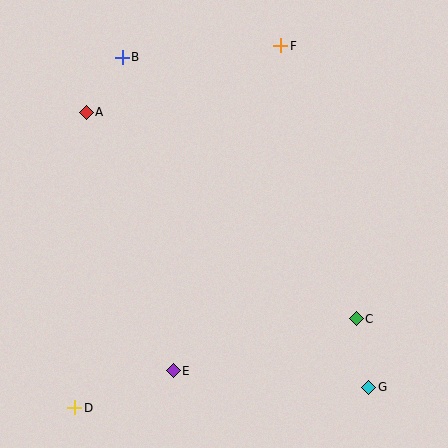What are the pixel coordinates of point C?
Point C is at (356, 319).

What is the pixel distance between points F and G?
The distance between F and G is 353 pixels.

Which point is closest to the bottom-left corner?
Point D is closest to the bottom-left corner.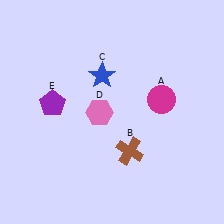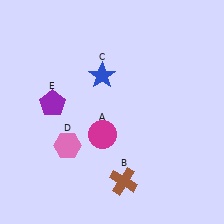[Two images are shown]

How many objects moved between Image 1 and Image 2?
3 objects moved between the two images.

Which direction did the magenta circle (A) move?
The magenta circle (A) moved left.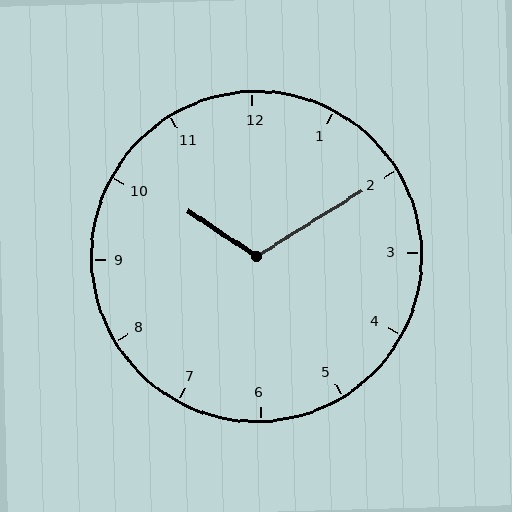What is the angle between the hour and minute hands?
Approximately 115 degrees.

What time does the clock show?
10:10.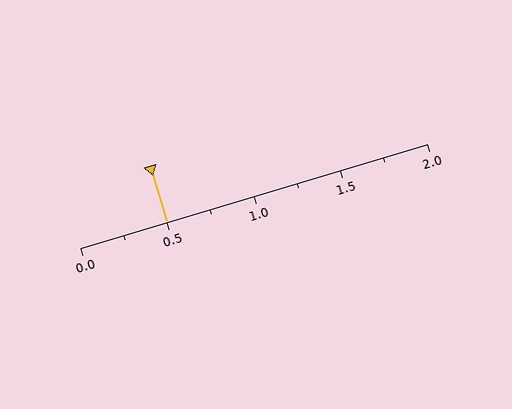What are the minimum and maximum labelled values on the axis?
The axis runs from 0.0 to 2.0.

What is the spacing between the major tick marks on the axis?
The major ticks are spaced 0.5 apart.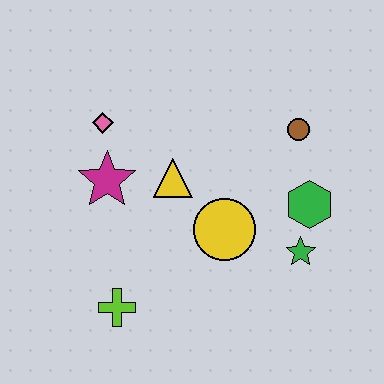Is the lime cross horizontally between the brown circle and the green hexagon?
No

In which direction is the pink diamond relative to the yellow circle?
The pink diamond is to the left of the yellow circle.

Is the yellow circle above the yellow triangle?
No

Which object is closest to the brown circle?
The green hexagon is closest to the brown circle.